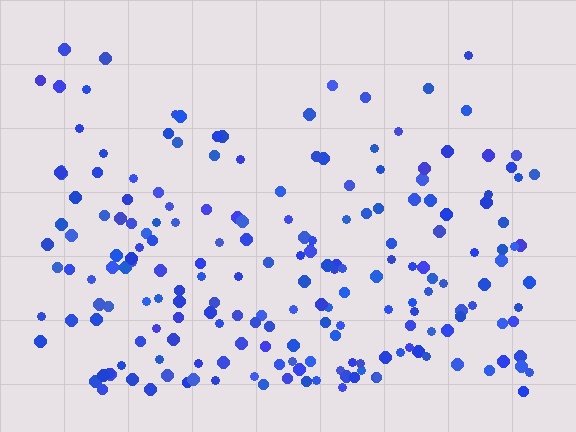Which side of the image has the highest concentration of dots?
The bottom.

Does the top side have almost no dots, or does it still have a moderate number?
Still a moderate number, just noticeably fewer than the bottom.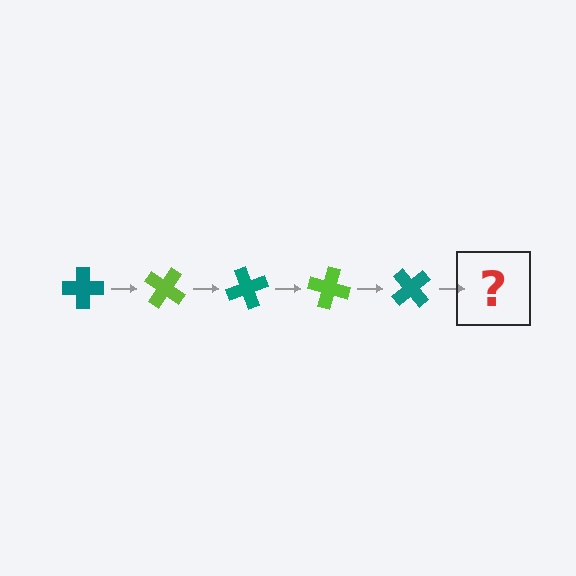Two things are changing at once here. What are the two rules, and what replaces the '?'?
The two rules are that it rotates 35 degrees each step and the color cycles through teal and lime. The '?' should be a lime cross, rotated 175 degrees from the start.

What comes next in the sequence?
The next element should be a lime cross, rotated 175 degrees from the start.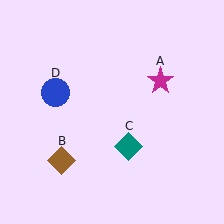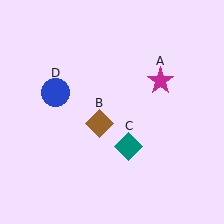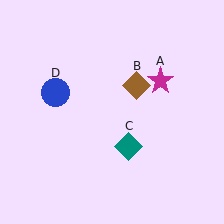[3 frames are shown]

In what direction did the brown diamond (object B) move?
The brown diamond (object B) moved up and to the right.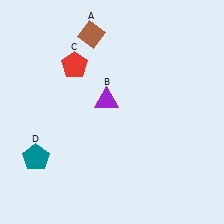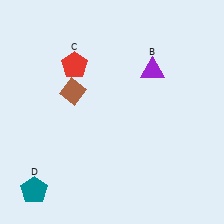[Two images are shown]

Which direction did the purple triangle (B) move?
The purple triangle (B) moved right.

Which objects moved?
The objects that moved are: the brown diamond (A), the purple triangle (B), the teal pentagon (D).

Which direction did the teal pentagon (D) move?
The teal pentagon (D) moved down.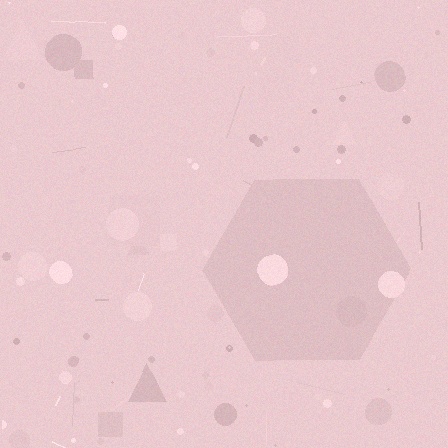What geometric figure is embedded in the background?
A hexagon is embedded in the background.